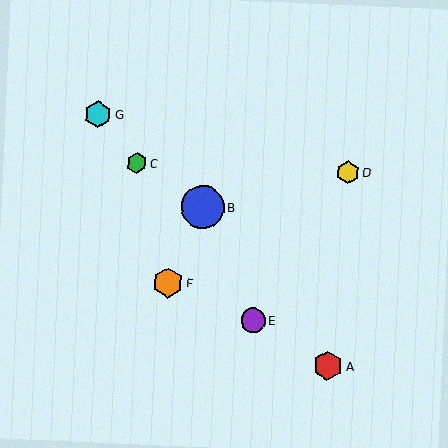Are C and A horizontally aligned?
No, C is at y≈163 and A is at y≈366.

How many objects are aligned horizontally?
2 objects (C, D) are aligned horizontally.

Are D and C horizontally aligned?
Yes, both are at y≈172.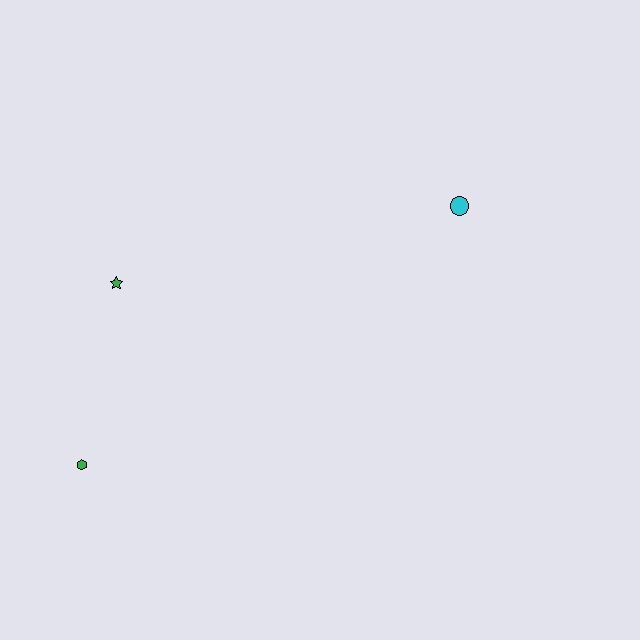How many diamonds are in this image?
There are no diamonds.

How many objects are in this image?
There are 3 objects.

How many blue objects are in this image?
There are no blue objects.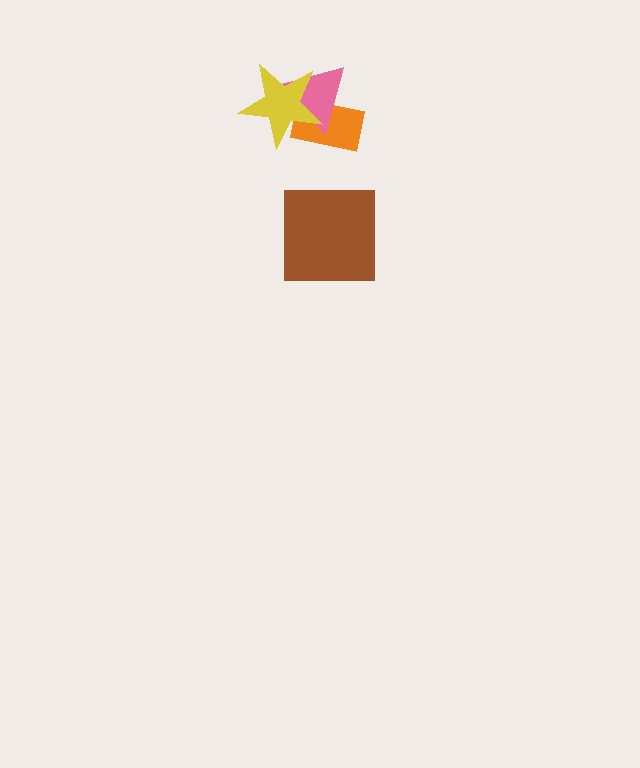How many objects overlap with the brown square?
0 objects overlap with the brown square.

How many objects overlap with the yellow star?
2 objects overlap with the yellow star.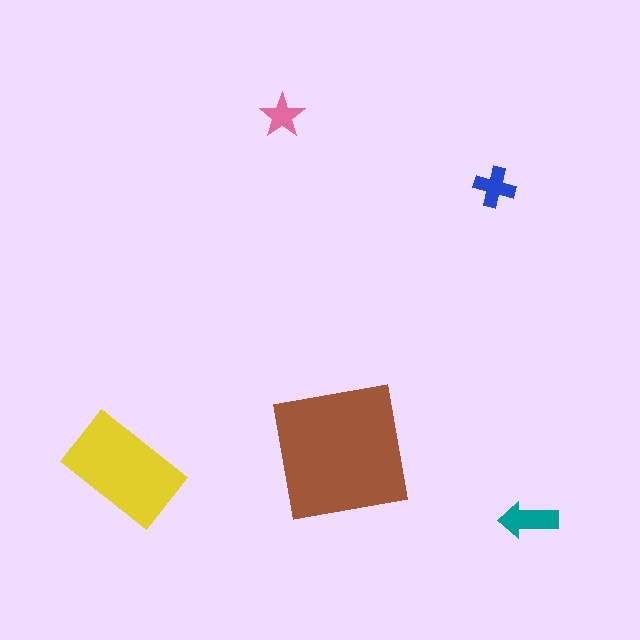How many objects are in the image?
There are 5 objects in the image.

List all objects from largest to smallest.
The brown square, the yellow rectangle, the teal arrow, the blue cross, the pink star.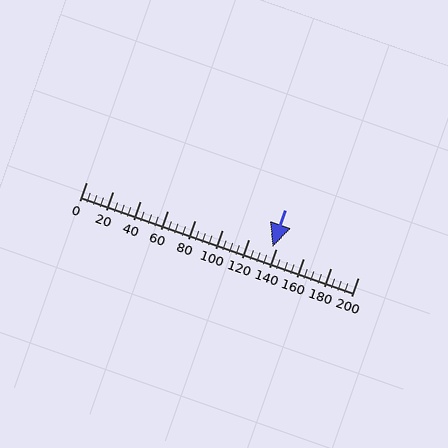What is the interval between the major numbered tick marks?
The major tick marks are spaced 20 units apart.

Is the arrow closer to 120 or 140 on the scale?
The arrow is closer to 140.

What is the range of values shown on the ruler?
The ruler shows values from 0 to 200.